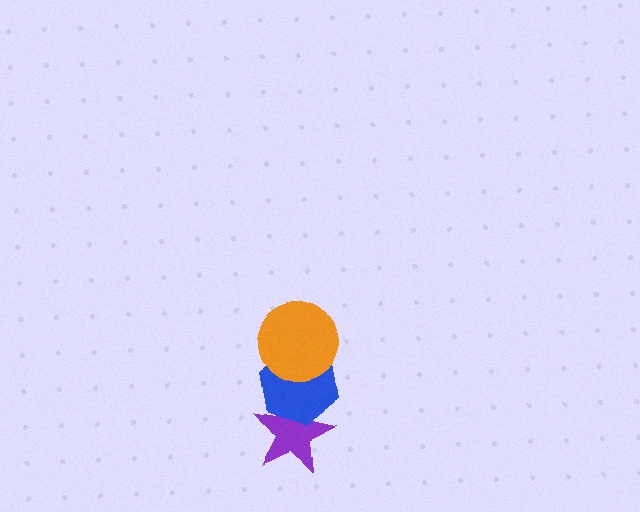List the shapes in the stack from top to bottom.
From top to bottom: the orange circle, the blue hexagon, the purple star.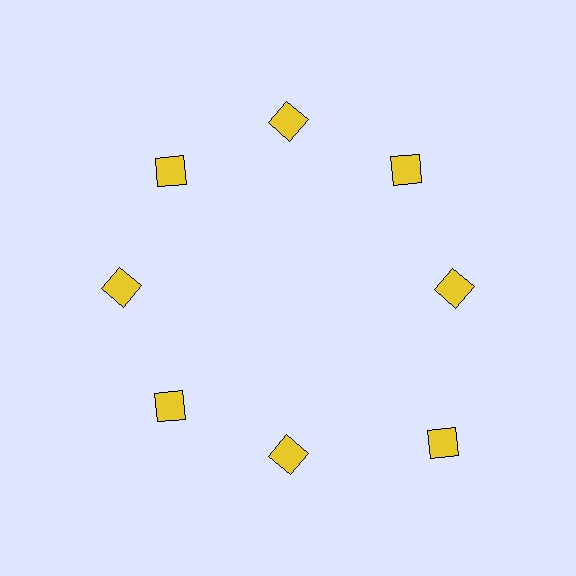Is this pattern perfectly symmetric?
No. The 8 yellow squares are arranged in a ring, but one element near the 4 o'clock position is pushed outward from the center, breaking the 8-fold rotational symmetry.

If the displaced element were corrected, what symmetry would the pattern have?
It would have 8-fold rotational symmetry — the pattern would map onto itself every 45 degrees.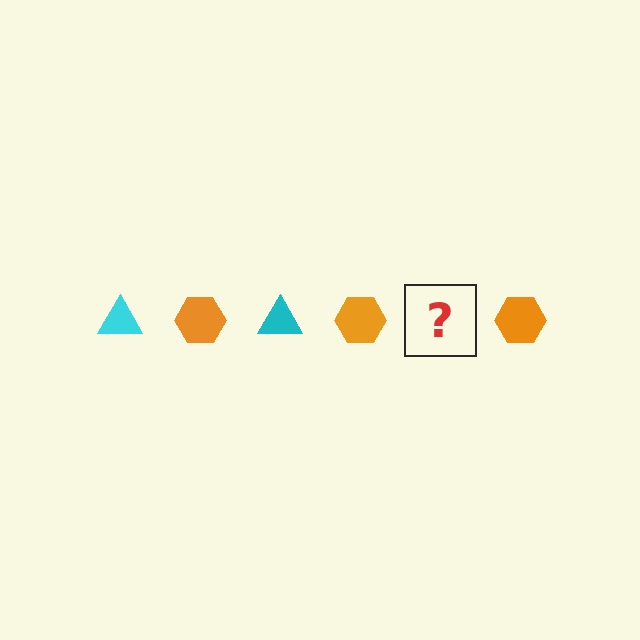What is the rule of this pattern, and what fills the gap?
The rule is that the pattern alternates between cyan triangle and orange hexagon. The gap should be filled with a cyan triangle.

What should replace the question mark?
The question mark should be replaced with a cyan triangle.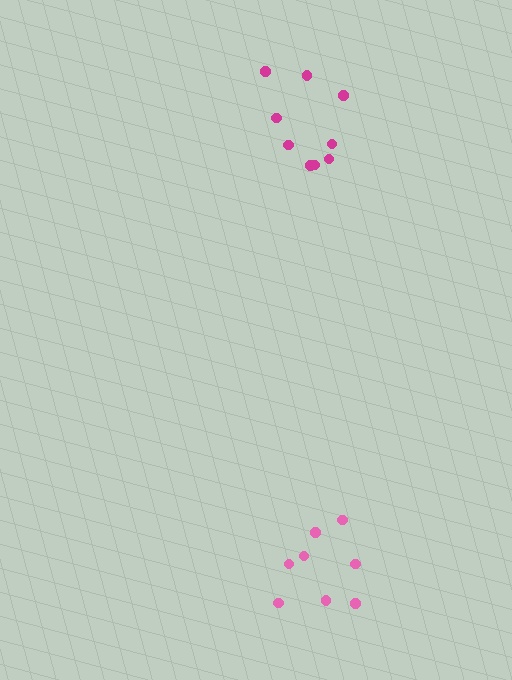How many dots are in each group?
Group 1: 9 dots, Group 2: 8 dots (17 total).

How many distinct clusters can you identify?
There are 2 distinct clusters.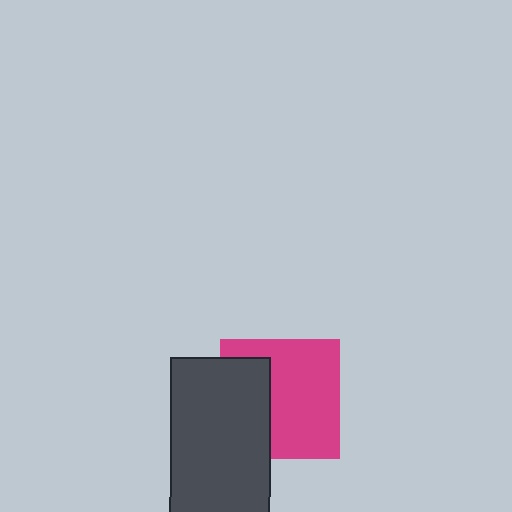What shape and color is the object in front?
The object in front is a dark gray rectangle.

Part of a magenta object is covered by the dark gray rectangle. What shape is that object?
It is a square.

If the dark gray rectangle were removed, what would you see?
You would see the complete magenta square.